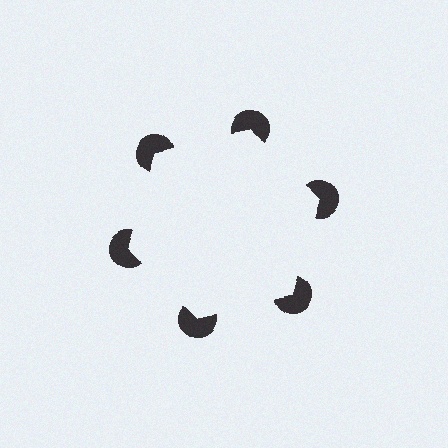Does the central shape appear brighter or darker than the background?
It typically appears slightly brighter than the background, even though no actual brightness change is drawn.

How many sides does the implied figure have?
6 sides.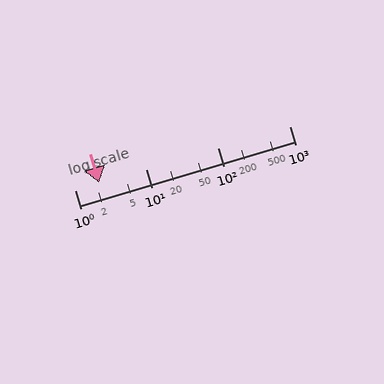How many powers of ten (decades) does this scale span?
The scale spans 3 decades, from 1 to 1000.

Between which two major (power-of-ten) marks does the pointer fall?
The pointer is between 1 and 10.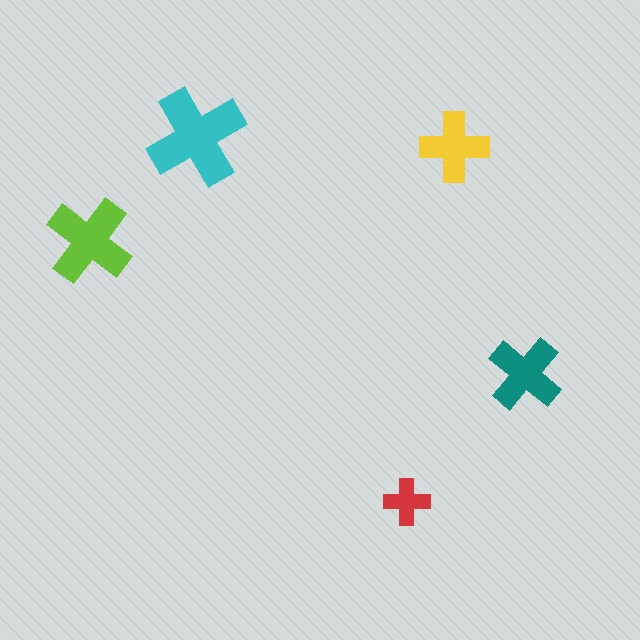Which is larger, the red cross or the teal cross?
The teal one.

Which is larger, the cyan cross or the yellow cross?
The cyan one.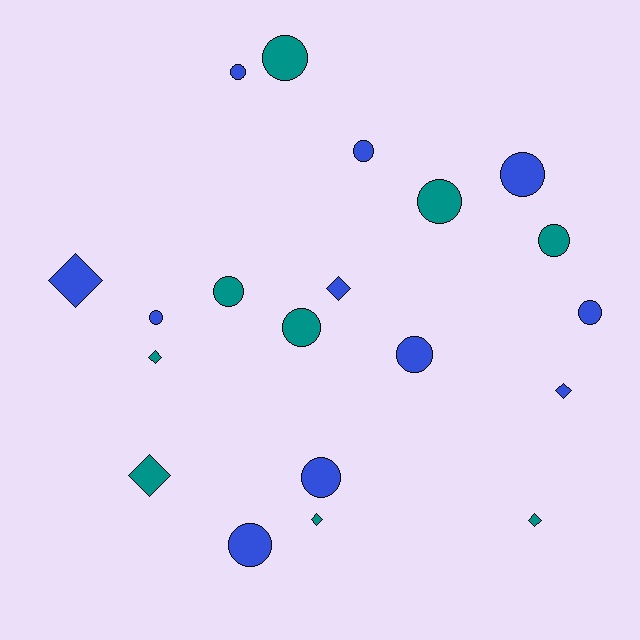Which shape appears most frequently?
Circle, with 13 objects.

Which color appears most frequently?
Blue, with 11 objects.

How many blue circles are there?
There are 8 blue circles.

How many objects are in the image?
There are 20 objects.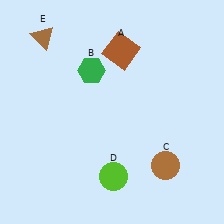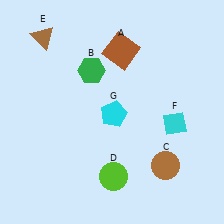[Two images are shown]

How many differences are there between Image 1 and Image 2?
There are 2 differences between the two images.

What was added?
A cyan diamond (F), a cyan pentagon (G) were added in Image 2.